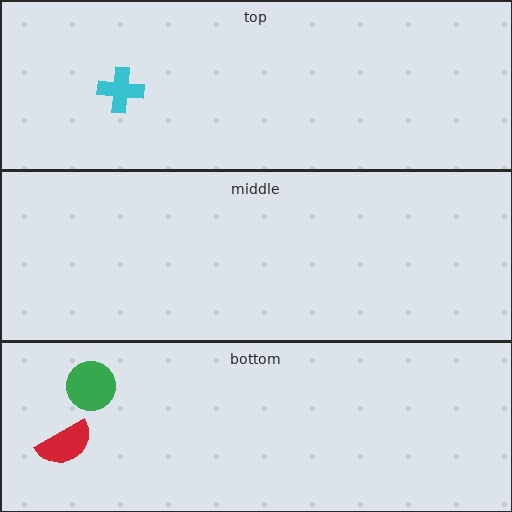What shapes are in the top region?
The cyan cross.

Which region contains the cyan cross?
The top region.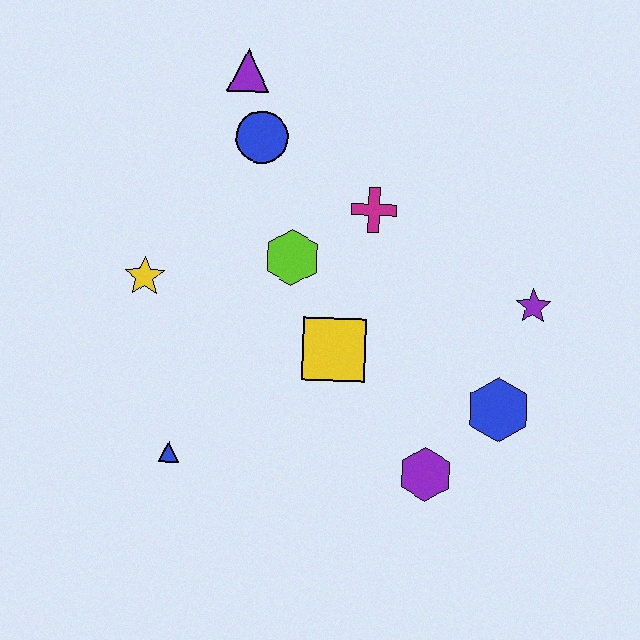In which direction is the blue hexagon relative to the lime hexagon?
The blue hexagon is to the right of the lime hexagon.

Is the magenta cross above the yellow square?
Yes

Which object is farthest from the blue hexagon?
The purple triangle is farthest from the blue hexagon.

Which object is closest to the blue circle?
The purple triangle is closest to the blue circle.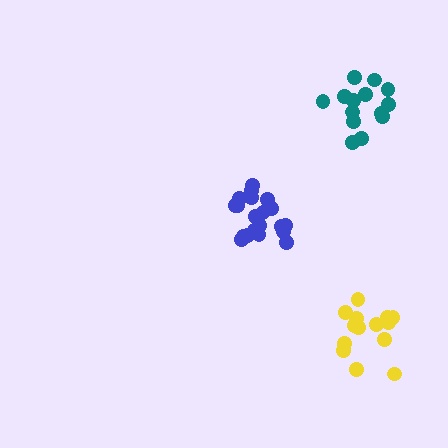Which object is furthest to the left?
The blue cluster is leftmost.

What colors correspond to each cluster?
The clusters are colored: yellow, blue, teal.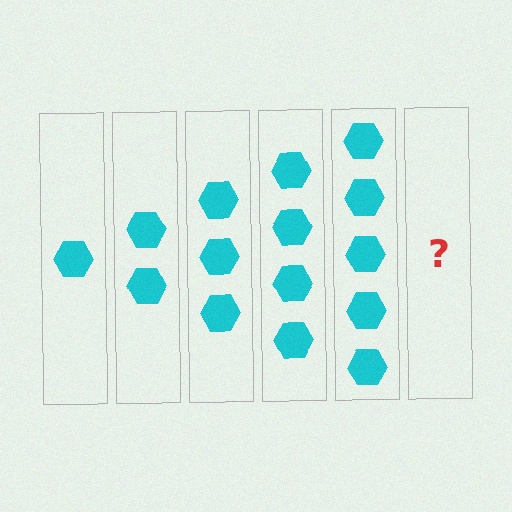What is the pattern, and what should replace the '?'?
The pattern is that each step adds one more hexagon. The '?' should be 6 hexagons.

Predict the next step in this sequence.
The next step is 6 hexagons.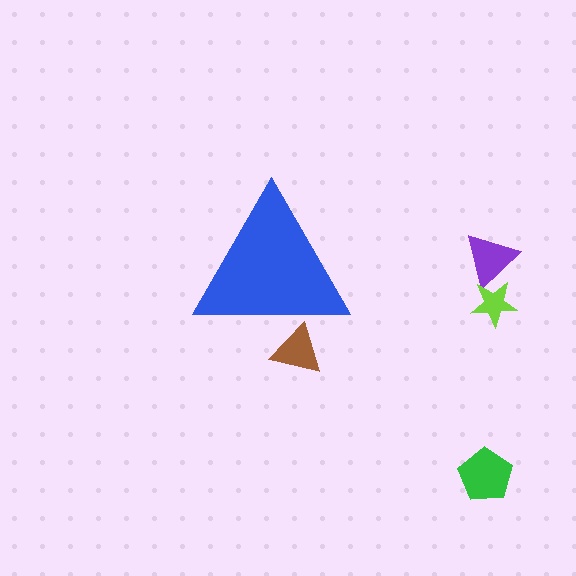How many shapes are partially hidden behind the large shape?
1 shape is partially hidden.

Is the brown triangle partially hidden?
Yes, the brown triangle is partially hidden behind the blue triangle.